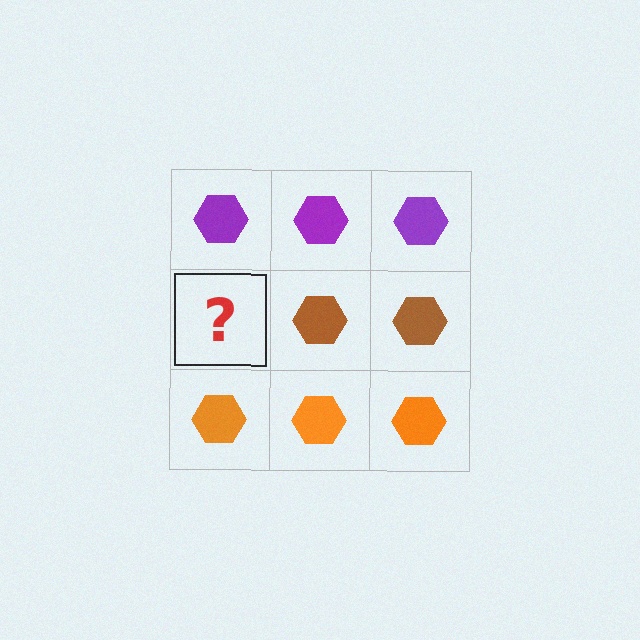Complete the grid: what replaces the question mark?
The question mark should be replaced with a brown hexagon.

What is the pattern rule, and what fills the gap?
The rule is that each row has a consistent color. The gap should be filled with a brown hexagon.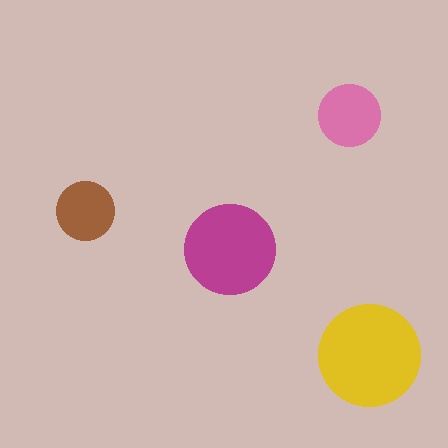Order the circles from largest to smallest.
the yellow one, the magenta one, the pink one, the brown one.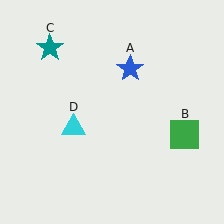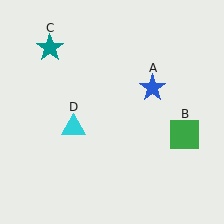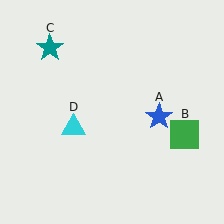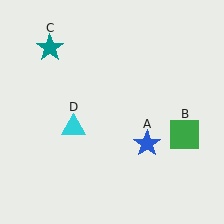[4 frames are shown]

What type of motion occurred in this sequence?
The blue star (object A) rotated clockwise around the center of the scene.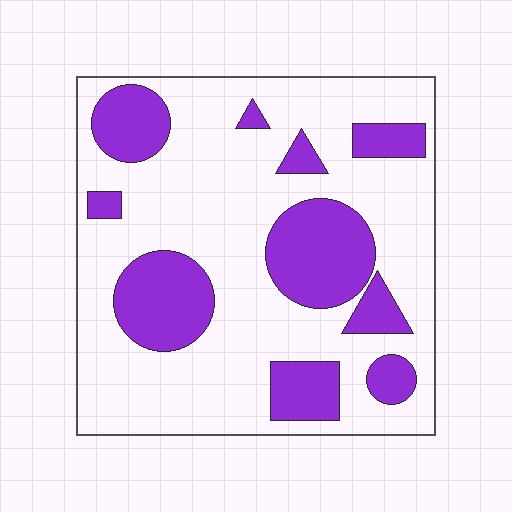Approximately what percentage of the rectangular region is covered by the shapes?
Approximately 30%.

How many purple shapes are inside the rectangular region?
10.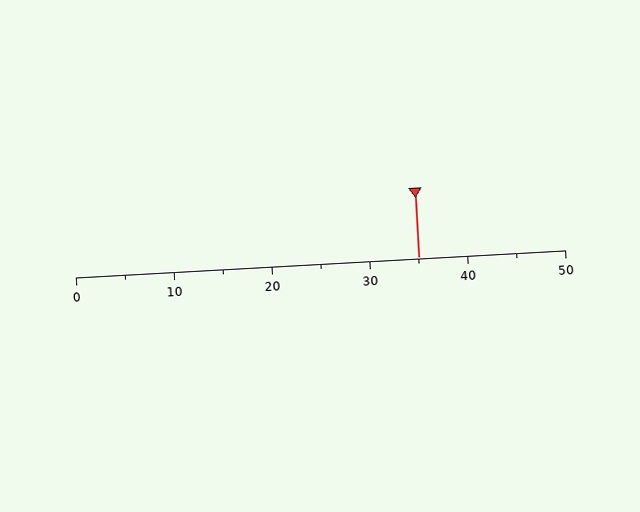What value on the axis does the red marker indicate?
The marker indicates approximately 35.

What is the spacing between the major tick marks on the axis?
The major ticks are spaced 10 apart.